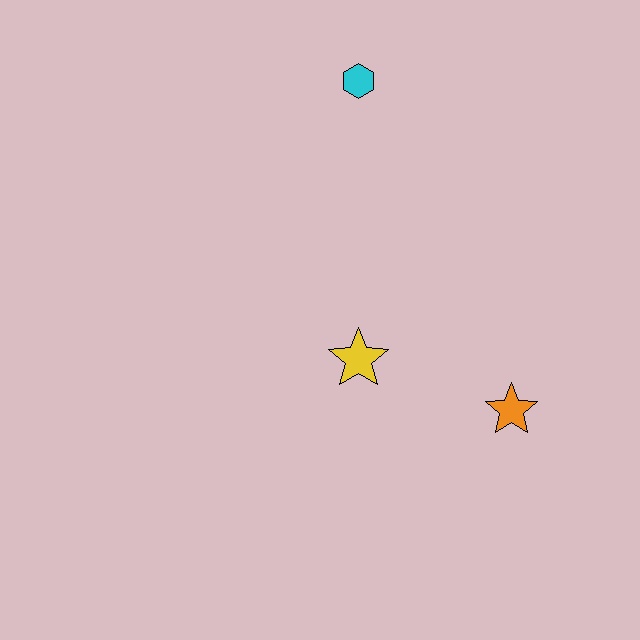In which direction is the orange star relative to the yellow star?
The orange star is to the right of the yellow star.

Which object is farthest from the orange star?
The cyan hexagon is farthest from the orange star.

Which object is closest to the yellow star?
The orange star is closest to the yellow star.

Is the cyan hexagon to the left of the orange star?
Yes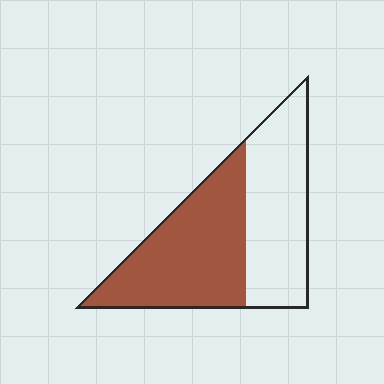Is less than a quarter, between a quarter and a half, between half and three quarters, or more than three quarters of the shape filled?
Between half and three quarters.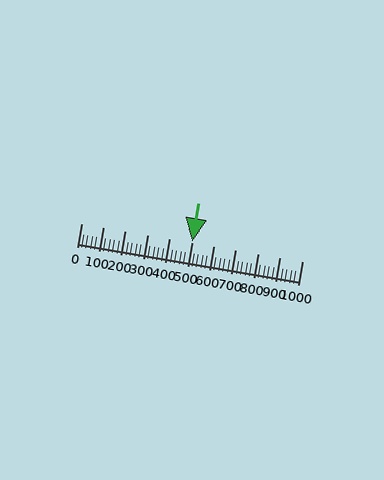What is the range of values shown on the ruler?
The ruler shows values from 0 to 1000.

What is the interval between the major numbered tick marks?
The major tick marks are spaced 100 units apart.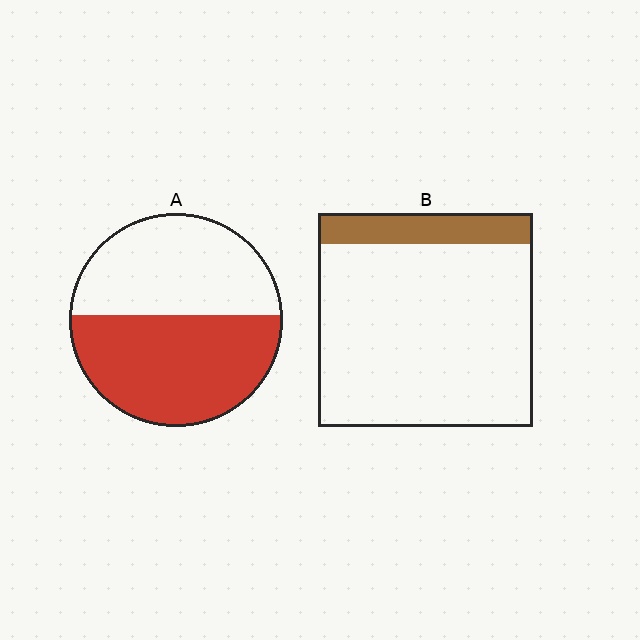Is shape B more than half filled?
No.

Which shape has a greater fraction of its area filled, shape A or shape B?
Shape A.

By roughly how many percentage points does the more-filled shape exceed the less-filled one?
By roughly 40 percentage points (A over B).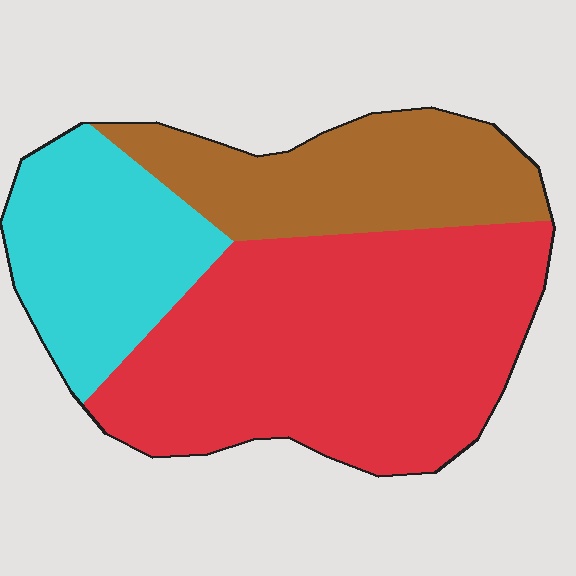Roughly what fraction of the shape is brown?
Brown takes up less than a quarter of the shape.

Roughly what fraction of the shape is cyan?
Cyan takes up about one quarter (1/4) of the shape.